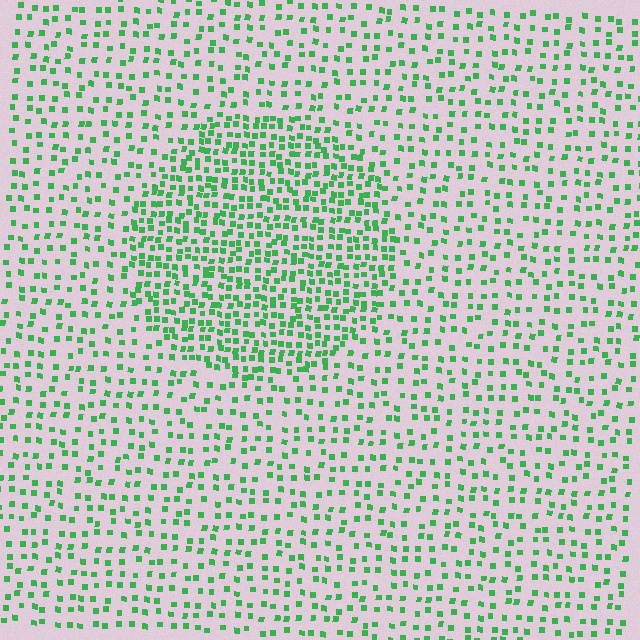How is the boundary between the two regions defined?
The boundary is defined by a change in element density (approximately 2.0x ratio). All elements are the same color, size, and shape.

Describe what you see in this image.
The image contains small green elements arranged at two different densities. A circle-shaped region is visible where the elements are more densely packed than the surrounding area.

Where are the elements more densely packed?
The elements are more densely packed inside the circle boundary.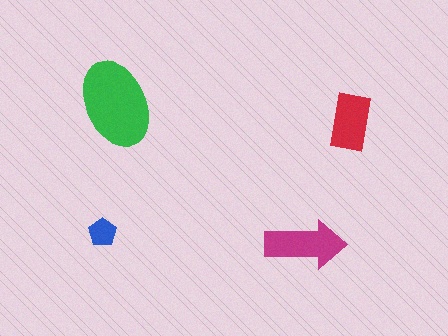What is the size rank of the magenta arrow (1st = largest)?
2nd.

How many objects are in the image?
There are 4 objects in the image.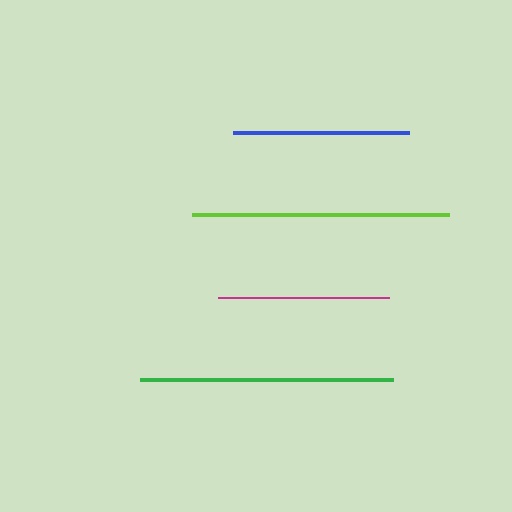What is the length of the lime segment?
The lime segment is approximately 258 pixels long.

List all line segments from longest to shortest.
From longest to shortest: lime, green, blue, magenta.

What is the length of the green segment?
The green segment is approximately 253 pixels long.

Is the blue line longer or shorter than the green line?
The green line is longer than the blue line.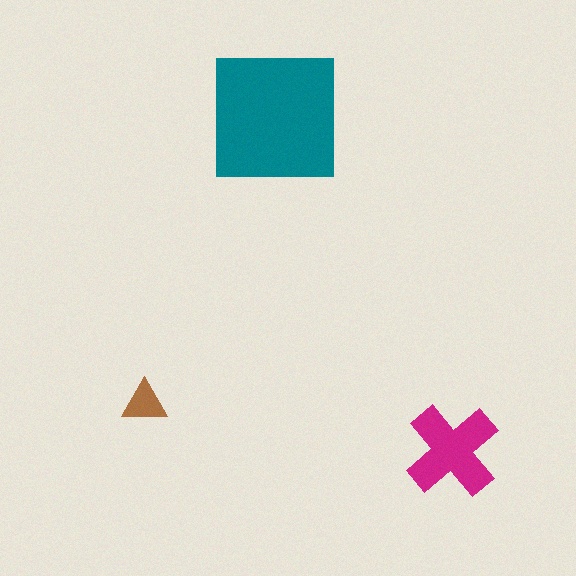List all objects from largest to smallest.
The teal square, the magenta cross, the brown triangle.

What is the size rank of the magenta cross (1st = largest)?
2nd.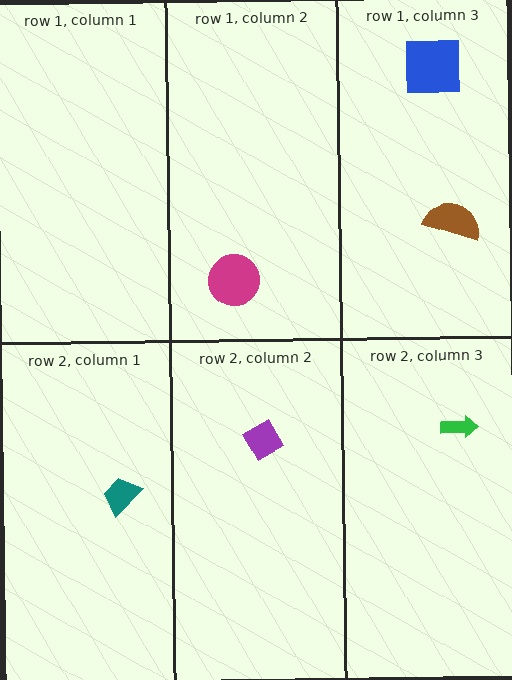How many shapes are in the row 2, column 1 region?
1.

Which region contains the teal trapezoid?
The row 2, column 1 region.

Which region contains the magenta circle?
The row 1, column 2 region.